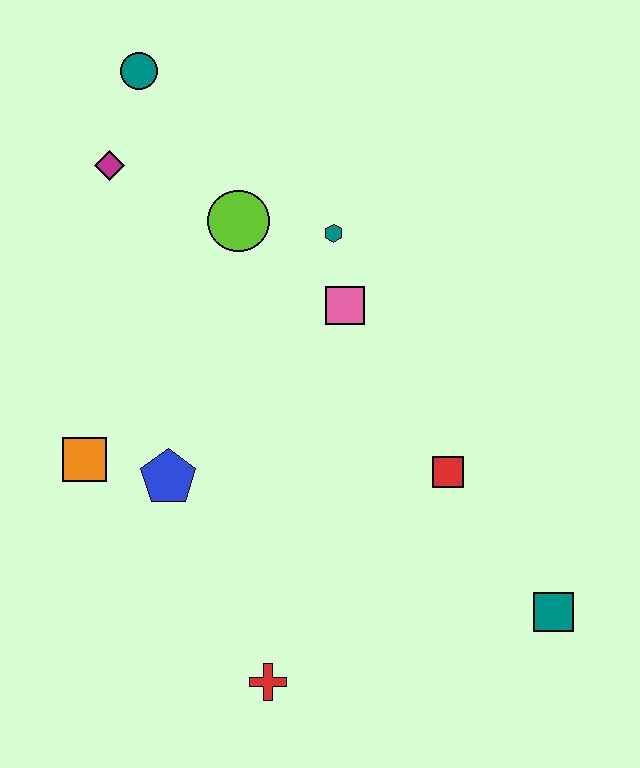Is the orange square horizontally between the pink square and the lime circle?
No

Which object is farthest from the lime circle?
The teal square is farthest from the lime circle.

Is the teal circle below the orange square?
No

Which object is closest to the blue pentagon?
The orange square is closest to the blue pentagon.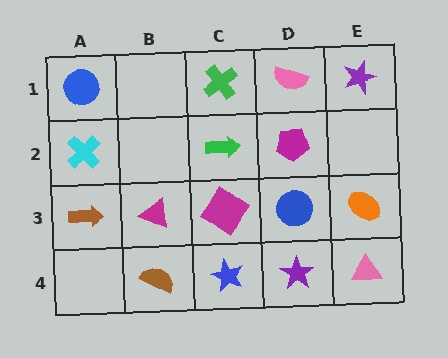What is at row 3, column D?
A blue circle.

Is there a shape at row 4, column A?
No, that cell is empty.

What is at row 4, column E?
A pink triangle.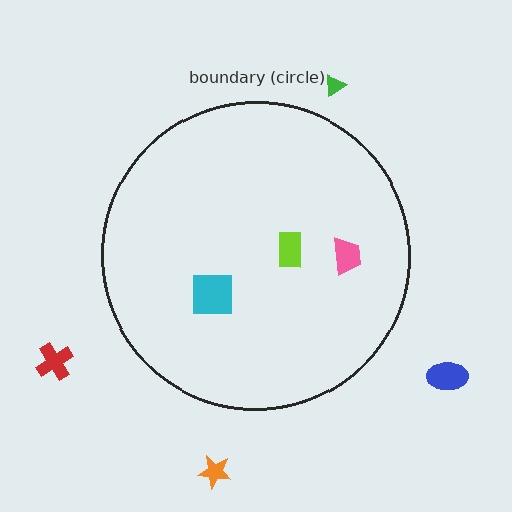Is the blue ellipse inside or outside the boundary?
Outside.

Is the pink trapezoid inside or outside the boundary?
Inside.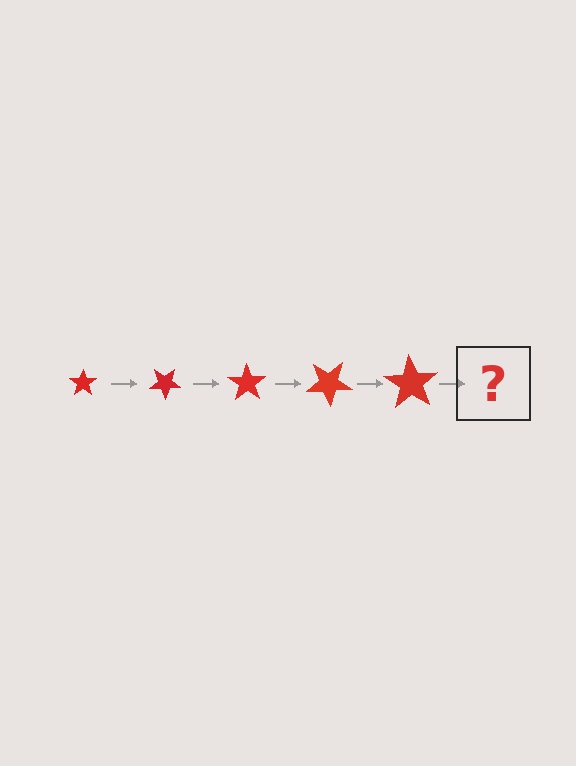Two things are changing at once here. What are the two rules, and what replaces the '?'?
The two rules are that the star grows larger each step and it rotates 35 degrees each step. The '?' should be a star, larger than the previous one and rotated 175 degrees from the start.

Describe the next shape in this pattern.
It should be a star, larger than the previous one and rotated 175 degrees from the start.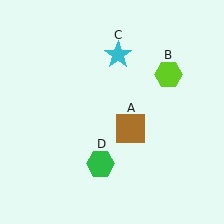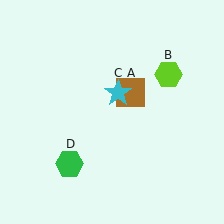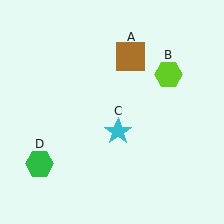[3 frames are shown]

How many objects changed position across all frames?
3 objects changed position: brown square (object A), cyan star (object C), green hexagon (object D).